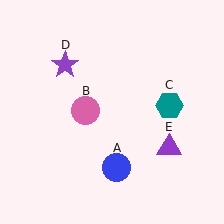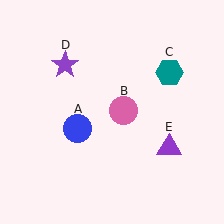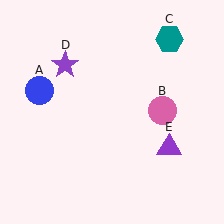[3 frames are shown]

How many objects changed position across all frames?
3 objects changed position: blue circle (object A), pink circle (object B), teal hexagon (object C).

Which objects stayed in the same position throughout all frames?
Purple star (object D) and purple triangle (object E) remained stationary.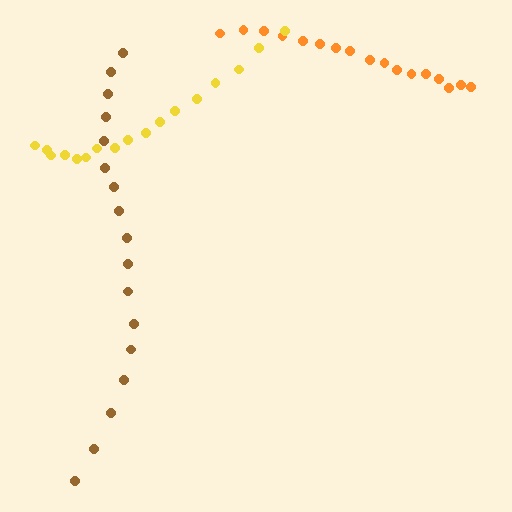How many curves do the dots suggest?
There are 3 distinct paths.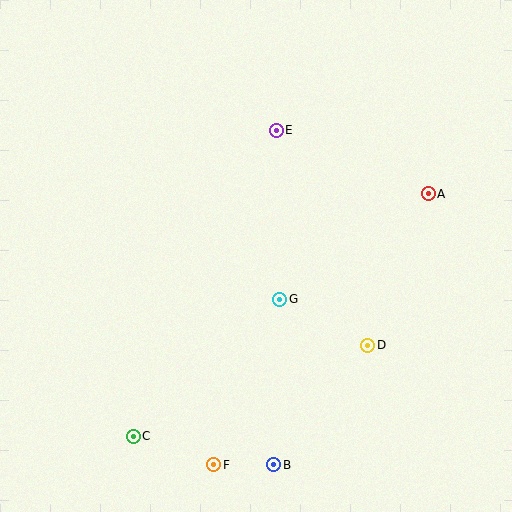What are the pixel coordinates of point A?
Point A is at (428, 194).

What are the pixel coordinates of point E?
Point E is at (276, 130).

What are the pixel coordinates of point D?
Point D is at (368, 345).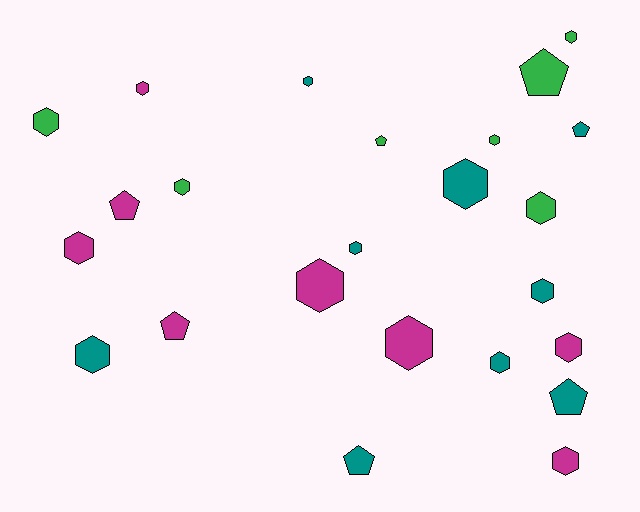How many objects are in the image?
There are 24 objects.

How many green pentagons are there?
There are 2 green pentagons.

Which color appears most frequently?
Teal, with 9 objects.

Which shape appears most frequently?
Hexagon, with 17 objects.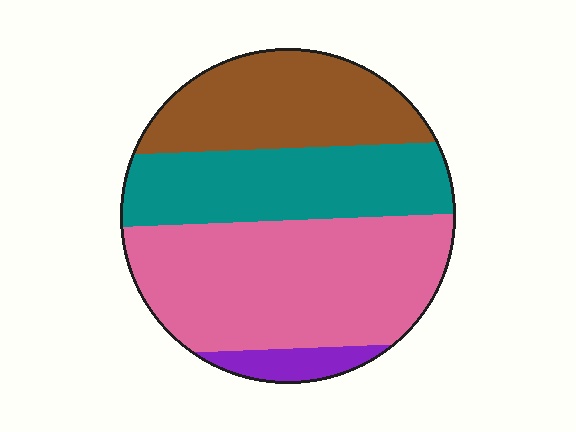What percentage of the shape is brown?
Brown covers 25% of the shape.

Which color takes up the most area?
Pink, at roughly 45%.